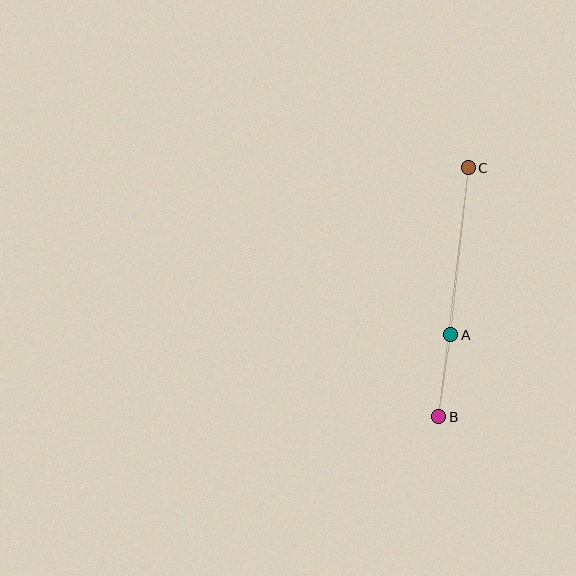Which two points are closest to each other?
Points A and B are closest to each other.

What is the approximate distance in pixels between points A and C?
The distance between A and C is approximately 168 pixels.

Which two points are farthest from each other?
Points B and C are farthest from each other.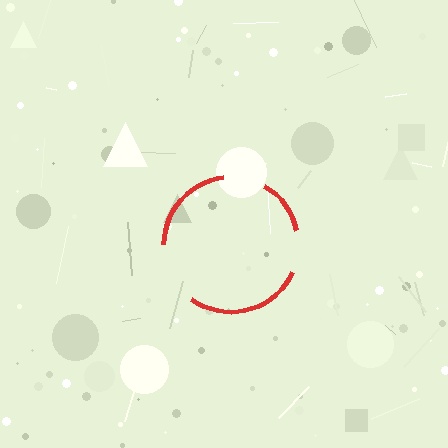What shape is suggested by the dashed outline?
The dashed outline suggests a circle.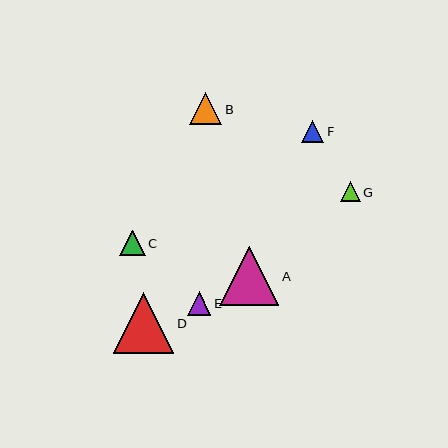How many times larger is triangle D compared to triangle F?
Triangle D is approximately 2.8 times the size of triangle F.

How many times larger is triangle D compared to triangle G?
Triangle D is approximately 3.0 times the size of triangle G.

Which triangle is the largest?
Triangle D is the largest with a size of approximately 60 pixels.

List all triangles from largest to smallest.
From largest to smallest: D, A, B, C, E, F, G.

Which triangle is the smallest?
Triangle G is the smallest with a size of approximately 20 pixels.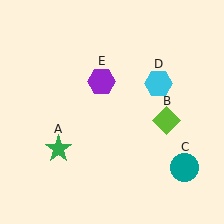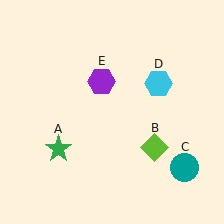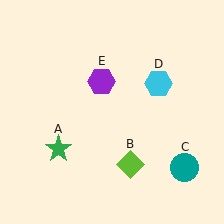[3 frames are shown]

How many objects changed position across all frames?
1 object changed position: lime diamond (object B).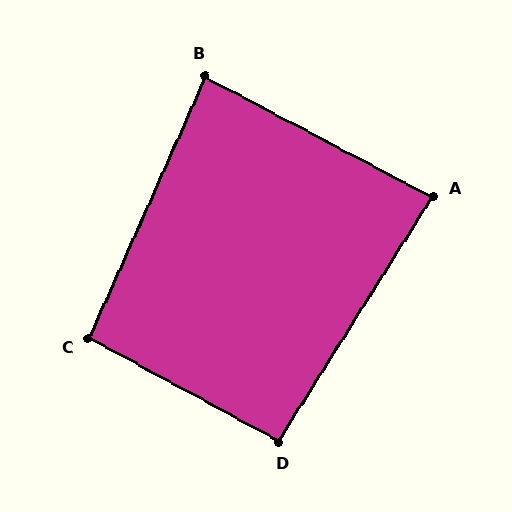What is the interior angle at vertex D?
Approximately 94 degrees (approximately right).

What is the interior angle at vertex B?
Approximately 86 degrees (approximately right).